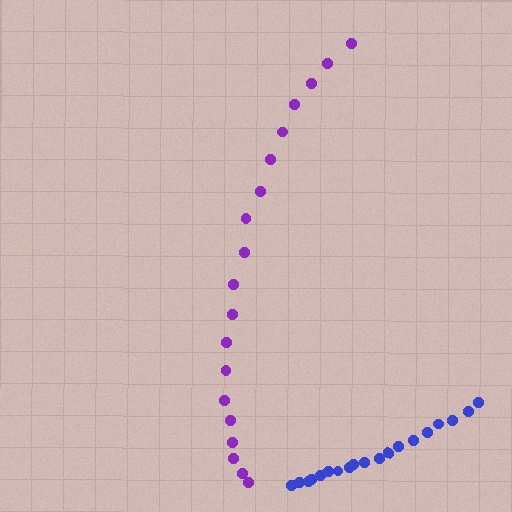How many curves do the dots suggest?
There are 2 distinct paths.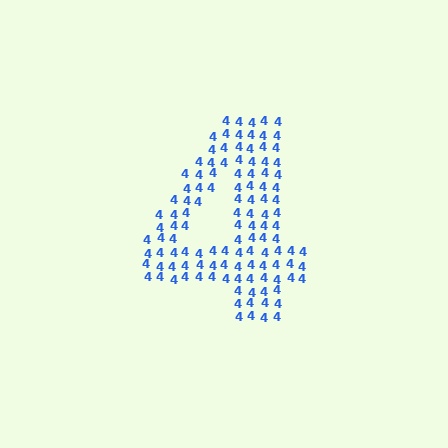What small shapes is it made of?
It is made of small digit 4's.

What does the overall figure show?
The overall figure shows the digit 4.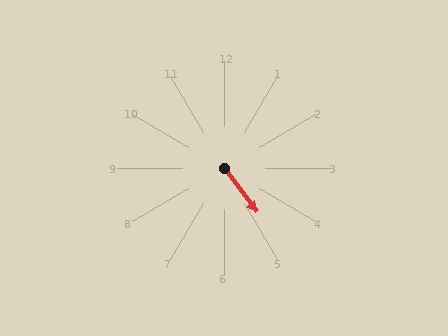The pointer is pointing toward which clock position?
Roughly 5 o'clock.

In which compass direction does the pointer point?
Southeast.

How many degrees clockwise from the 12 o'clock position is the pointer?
Approximately 144 degrees.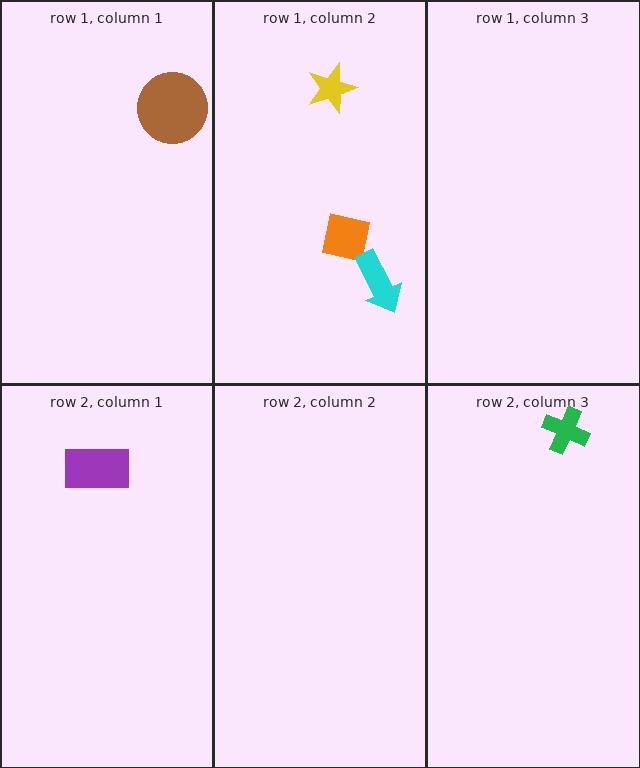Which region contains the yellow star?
The row 1, column 2 region.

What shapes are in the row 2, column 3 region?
The green cross.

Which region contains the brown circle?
The row 1, column 1 region.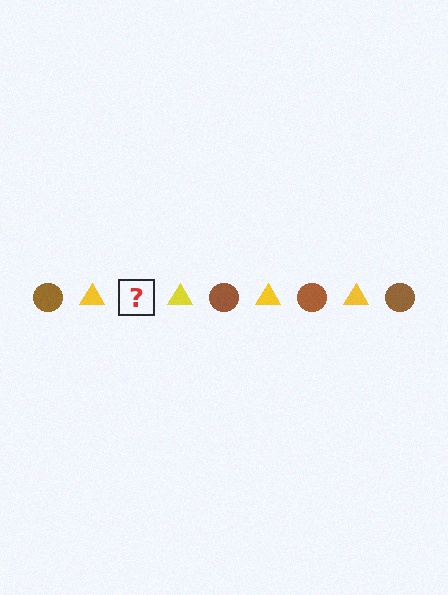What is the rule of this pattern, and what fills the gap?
The rule is that the pattern alternates between brown circle and yellow triangle. The gap should be filled with a brown circle.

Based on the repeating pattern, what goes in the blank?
The blank should be a brown circle.